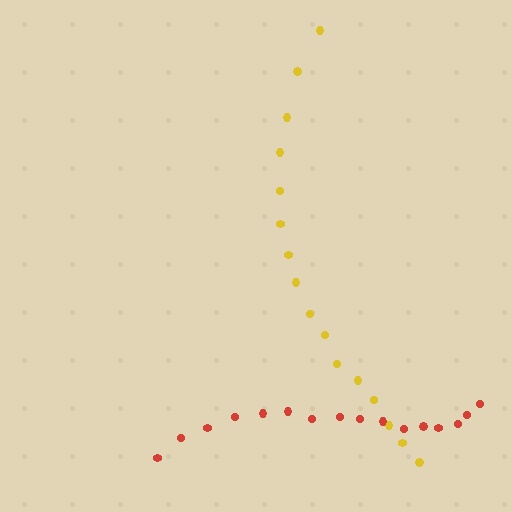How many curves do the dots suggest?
There are 2 distinct paths.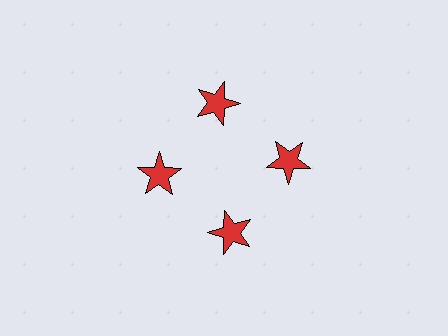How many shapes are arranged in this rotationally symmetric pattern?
There are 4 shapes, arranged in 4 groups of 1.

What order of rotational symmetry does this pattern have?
This pattern has 4-fold rotational symmetry.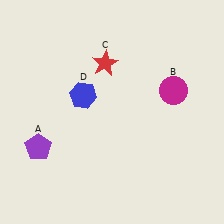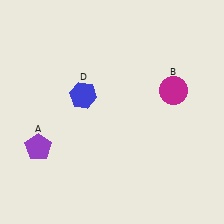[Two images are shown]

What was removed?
The red star (C) was removed in Image 2.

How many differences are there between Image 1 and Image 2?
There is 1 difference between the two images.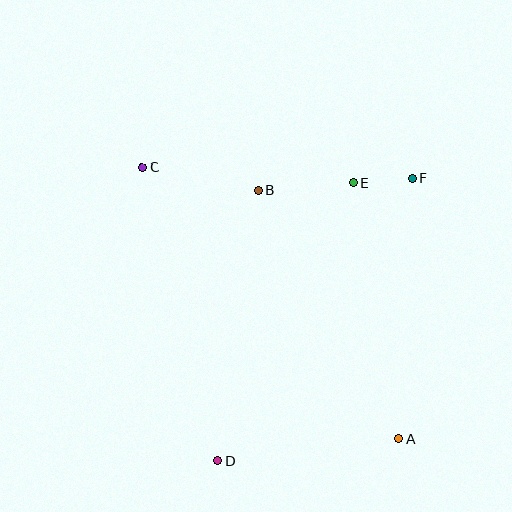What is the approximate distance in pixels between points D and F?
The distance between D and F is approximately 343 pixels.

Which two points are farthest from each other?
Points A and C are farthest from each other.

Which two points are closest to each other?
Points E and F are closest to each other.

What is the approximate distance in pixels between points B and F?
The distance between B and F is approximately 154 pixels.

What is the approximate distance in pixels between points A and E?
The distance between A and E is approximately 260 pixels.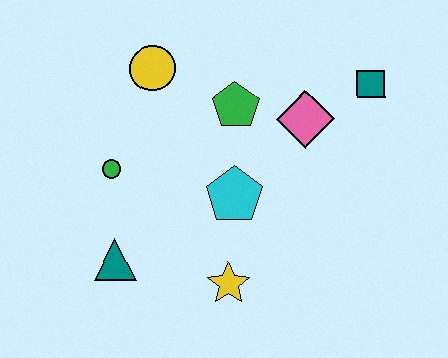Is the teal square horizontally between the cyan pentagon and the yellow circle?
No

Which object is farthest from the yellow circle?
The yellow star is farthest from the yellow circle.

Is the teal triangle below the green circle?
Yes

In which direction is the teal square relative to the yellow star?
The teal square is above the yellow star.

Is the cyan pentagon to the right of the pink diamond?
No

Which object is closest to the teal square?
The pink diamond is closest to the teal square.